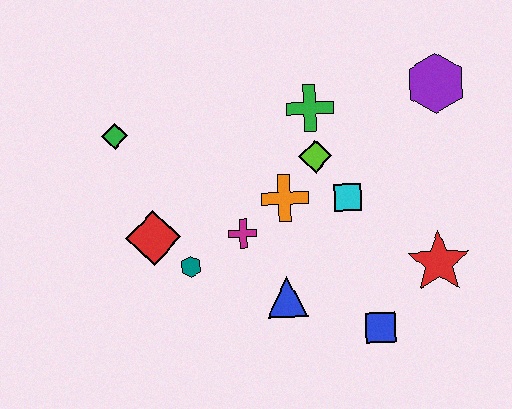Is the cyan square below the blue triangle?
No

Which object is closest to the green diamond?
The red diamond is closest to the green diamond.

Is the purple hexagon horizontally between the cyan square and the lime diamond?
No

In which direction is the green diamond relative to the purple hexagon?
The green diamond is to the left of the purple hexagon.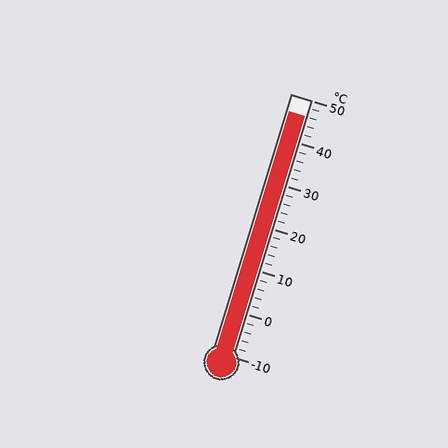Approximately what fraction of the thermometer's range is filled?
The thermometer is filled to approximately 95% of its range.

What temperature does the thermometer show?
The thermometer shows approximately 46°C.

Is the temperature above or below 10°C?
The temperature is above 10°C.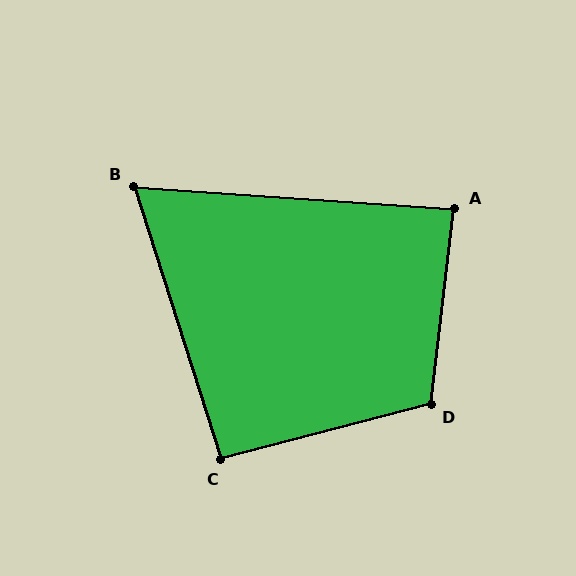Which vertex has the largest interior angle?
D, at approximately 112 degrees.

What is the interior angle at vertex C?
Approximately 93 degrees (approximately right).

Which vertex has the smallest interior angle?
B, at approximately 68 degrees.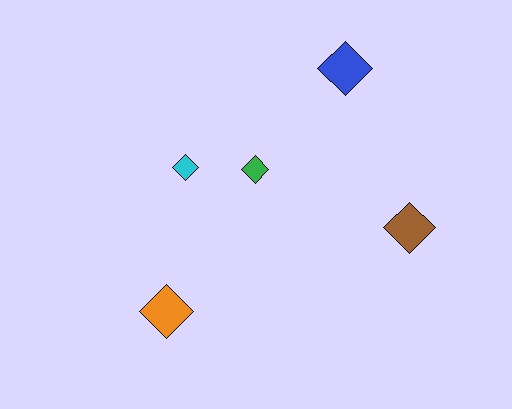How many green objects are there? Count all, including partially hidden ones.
There is 1 green object.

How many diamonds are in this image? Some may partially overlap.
There are 5 diamonds.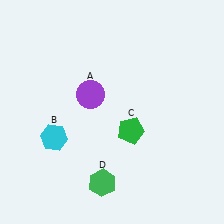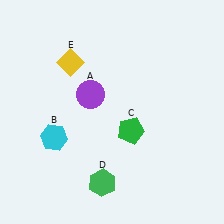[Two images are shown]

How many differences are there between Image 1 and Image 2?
There is 1 difference between the two images.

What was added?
A yellow diamond (E) was added in Image 2.